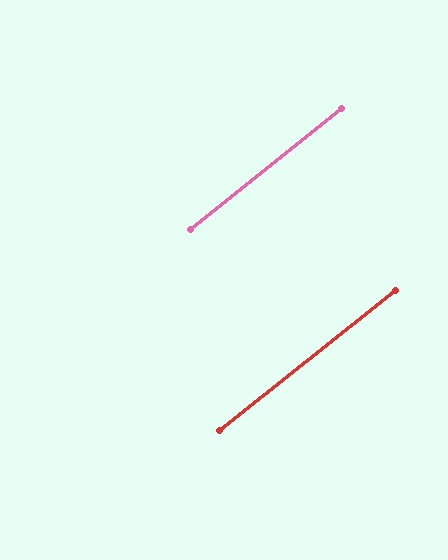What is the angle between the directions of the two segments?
Approximately 0 degrees.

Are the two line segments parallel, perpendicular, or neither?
Parallel — their directions differ by only 0.1°.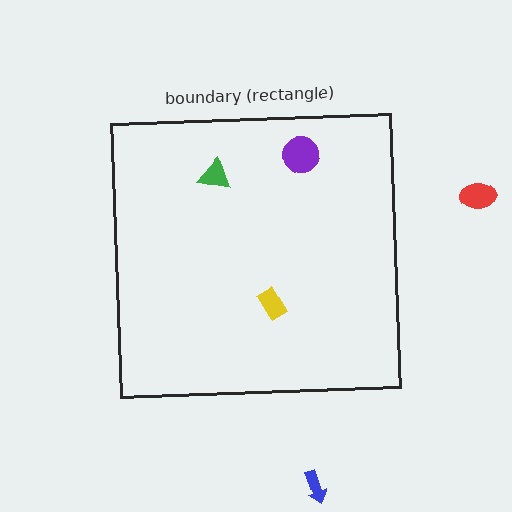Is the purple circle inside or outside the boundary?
Inside.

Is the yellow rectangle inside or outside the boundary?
Inside.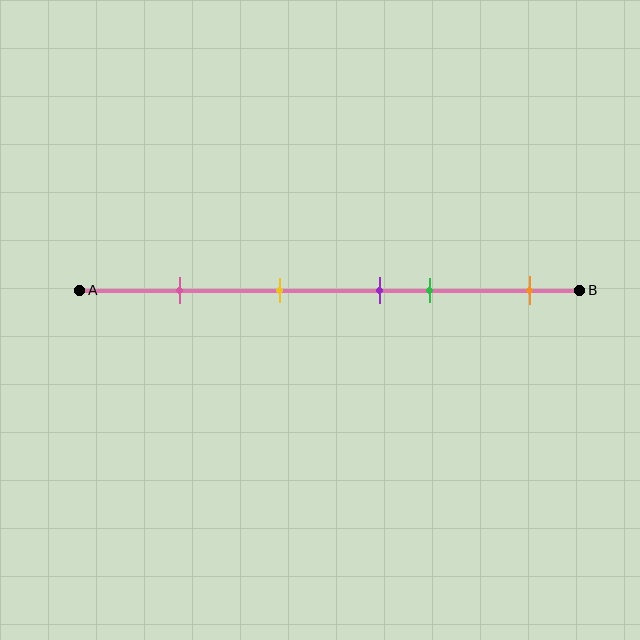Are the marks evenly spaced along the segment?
No, the marks are not evenly spaced.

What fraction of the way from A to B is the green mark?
The green mark is approximately 70% (0.7) of the way from A to B.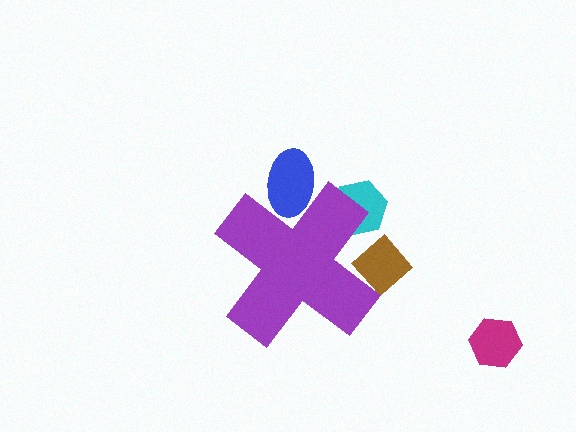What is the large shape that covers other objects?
A purple cross.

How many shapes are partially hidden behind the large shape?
3 shapes are partially hidden.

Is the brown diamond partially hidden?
Yes, the brown diamond is partially hidden behind the purple cross.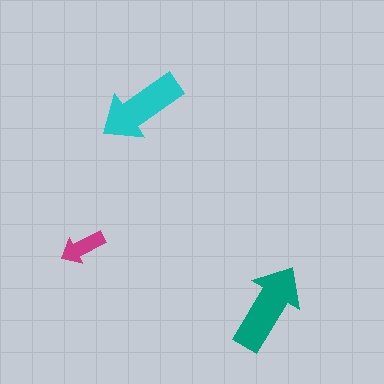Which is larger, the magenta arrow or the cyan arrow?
The cyan one.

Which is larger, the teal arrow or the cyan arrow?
The teal one.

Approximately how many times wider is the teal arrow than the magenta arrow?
About 2 times wider.